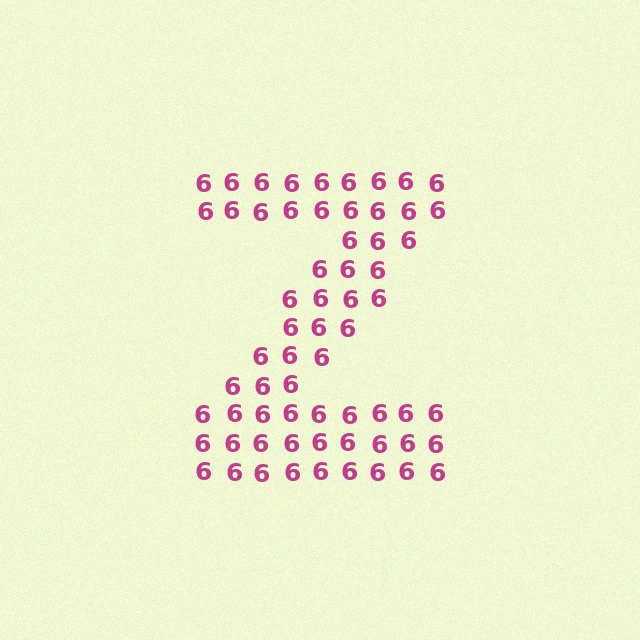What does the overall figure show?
The overall figure shows the letter Z.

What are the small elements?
The small elements are digit 6's.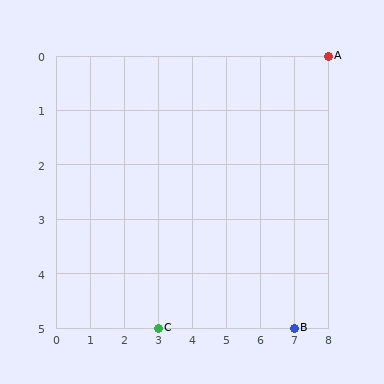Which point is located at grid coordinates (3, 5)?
Point C is at (3, 5).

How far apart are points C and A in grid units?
Points C and A are 5 columns and 5 rows apart (about 7.1 grid units diagonally).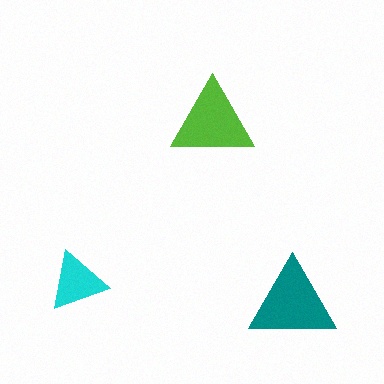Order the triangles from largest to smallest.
the teal one, the lime one, the cyan one.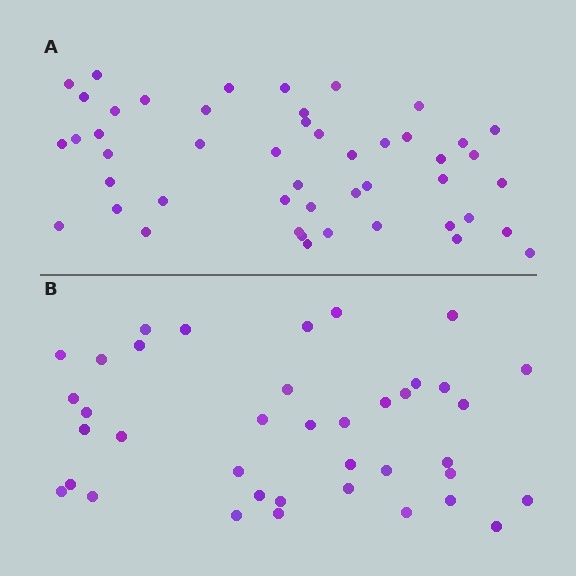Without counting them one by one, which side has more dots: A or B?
Region A (the top region) has more dots.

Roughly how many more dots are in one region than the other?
Region A has roughly 8 or so more dots than region B.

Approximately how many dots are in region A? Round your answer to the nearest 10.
About 50 dots. (The exact count is 48, which rounds to 50.)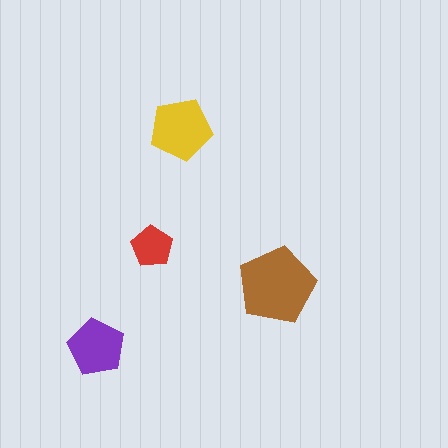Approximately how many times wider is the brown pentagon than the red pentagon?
About 2 times wider.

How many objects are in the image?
There are 4 objects in the image.